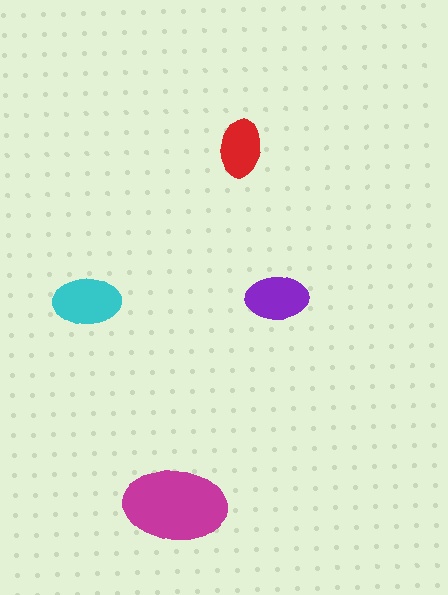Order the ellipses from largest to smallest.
the magenta one, the cyan one, the purple one, the red one.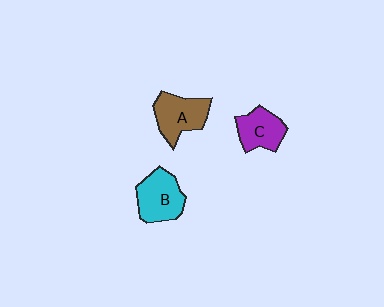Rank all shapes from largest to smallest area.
From largest to smallest: B (cyan), A (brown), C (purple).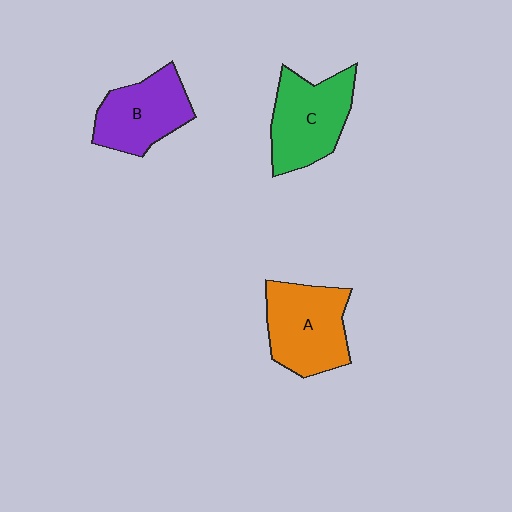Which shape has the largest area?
Shape A (orange).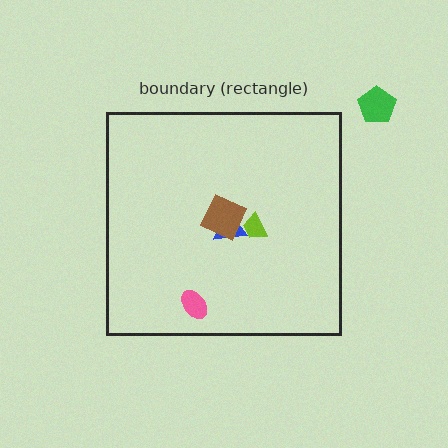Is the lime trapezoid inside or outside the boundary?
Inside.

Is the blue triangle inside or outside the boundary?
Inside.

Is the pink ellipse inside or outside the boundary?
Inside.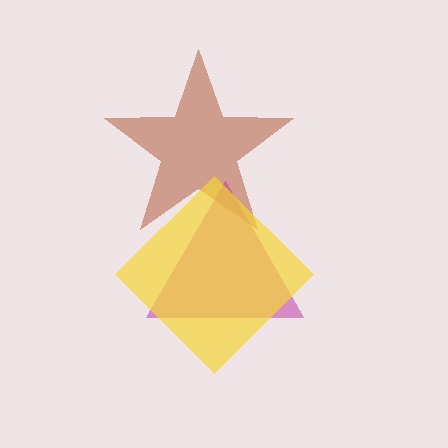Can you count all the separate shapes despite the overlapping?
Yes, there are 3 separate shapes.